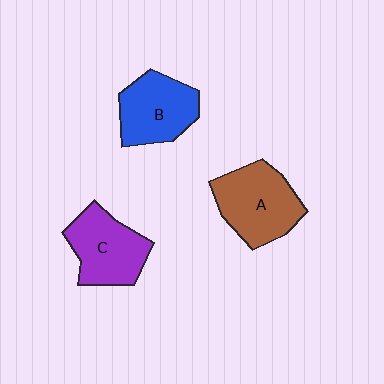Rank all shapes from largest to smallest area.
From largest to smallest: A (brown), C (purple), B (blue).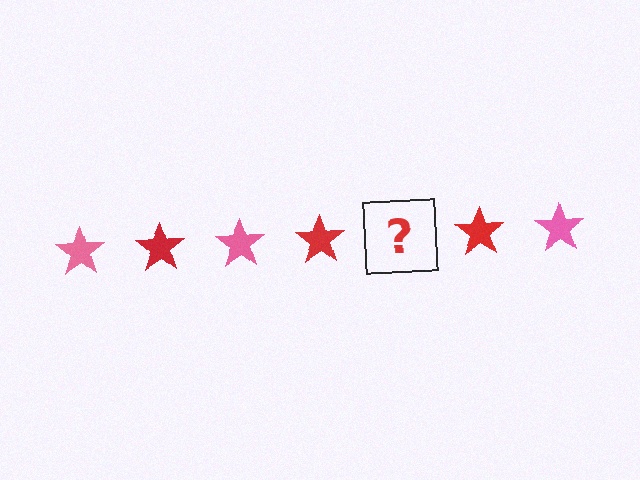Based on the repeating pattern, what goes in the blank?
The blank should be a pink star.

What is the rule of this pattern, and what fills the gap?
The rule is that the pattern cycles through pink, red stars. The gap should be filled with a pink star.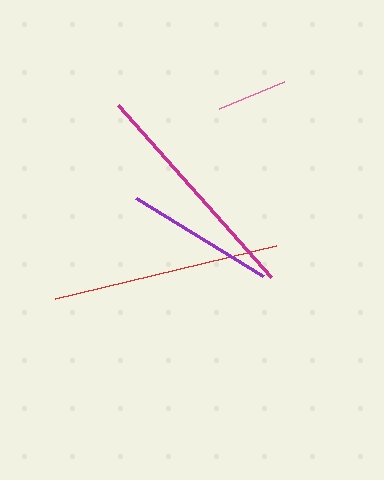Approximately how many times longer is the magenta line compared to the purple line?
The magenta line is approximately 1.5 times the length of the purple line.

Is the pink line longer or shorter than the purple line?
The purple line is longer than the pink line.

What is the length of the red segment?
The red segment is approximately 227 pixels long.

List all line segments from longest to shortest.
From longest to shortest: magenta, red, purple, pink.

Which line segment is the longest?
The magenta line is the longest at approximately 230 pixels.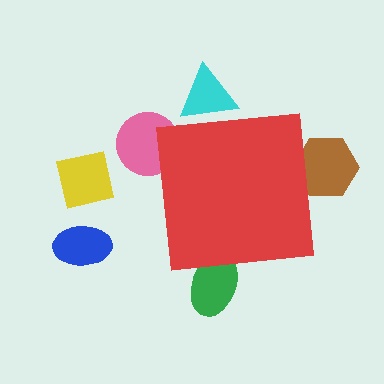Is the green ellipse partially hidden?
Yes, the green ellipse is partially hidden behind the red square.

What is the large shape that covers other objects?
A red square.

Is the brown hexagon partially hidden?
Yes, the brown hexagon is partially hidden behind the red square.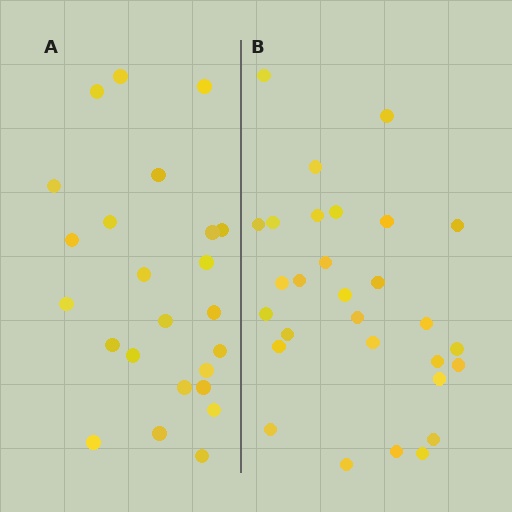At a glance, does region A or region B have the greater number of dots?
Region B (the right region) has more dots.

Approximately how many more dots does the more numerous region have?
Region B has about 5 more dots than region A.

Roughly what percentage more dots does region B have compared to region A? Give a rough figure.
About 20% more.